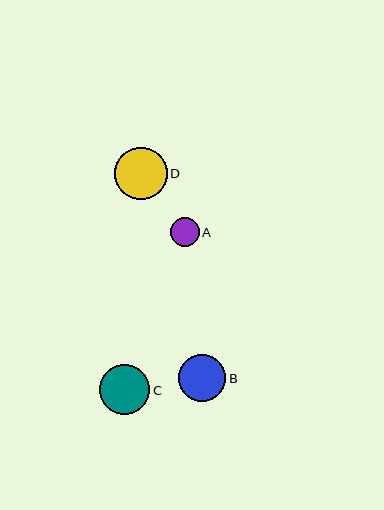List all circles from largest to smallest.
From largest to smallest: D, C, B, A.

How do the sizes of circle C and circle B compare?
Circle C and circle B are approximately the same size.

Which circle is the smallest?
Circle A is the smallest with a size of approximately 29 pixels.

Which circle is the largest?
Circle D is the largest with a size of approximately 52 pixels.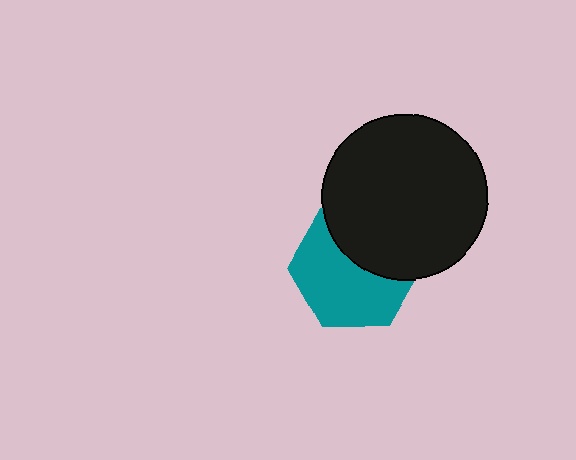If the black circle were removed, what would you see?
You would see the complete teal hexagon.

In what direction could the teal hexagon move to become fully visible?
The teal hexagon could move down. That would shift it out from behind the black circle entirely.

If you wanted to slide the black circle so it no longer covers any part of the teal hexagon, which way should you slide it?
Slide it up — that is the most direct way to separate the two shapes.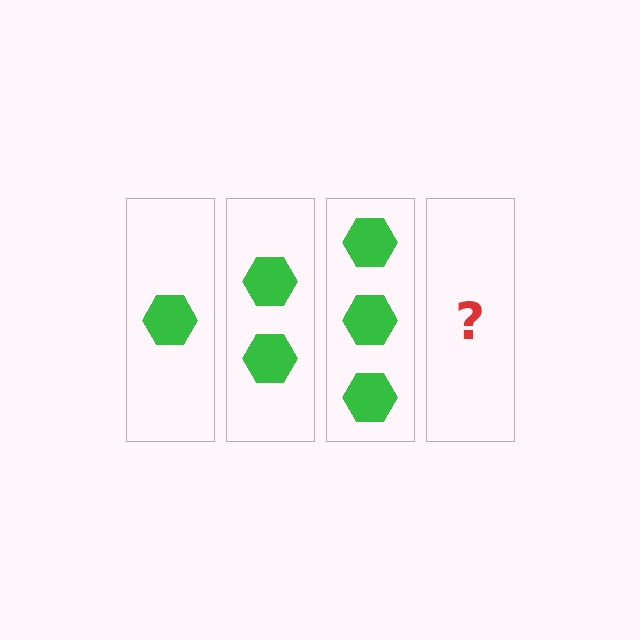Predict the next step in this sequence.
The next step is 4 hexagons.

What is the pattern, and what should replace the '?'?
The pattern is that each step adds one more hexagon. The '?' should be 4 hexagons.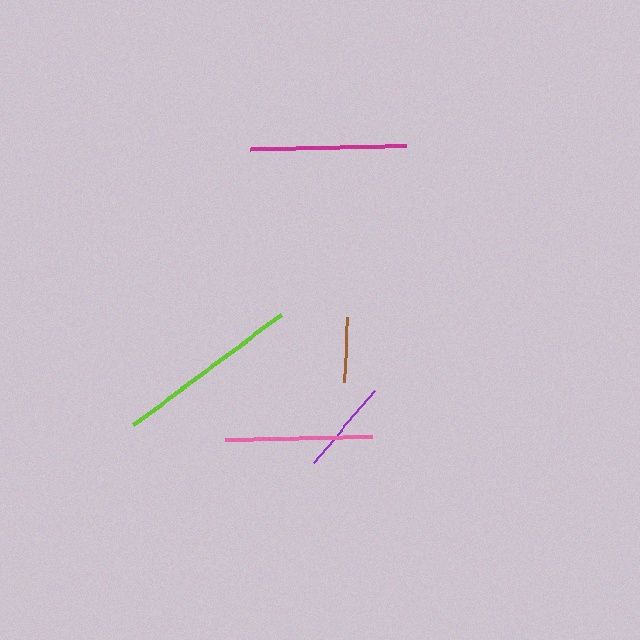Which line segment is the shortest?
The brown line is the shortest at approximately 66 pixels.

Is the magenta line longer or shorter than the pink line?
The magenta line is longer than the pink line.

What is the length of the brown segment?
The brown segment is approximately 66 pixels long.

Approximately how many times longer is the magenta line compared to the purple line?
The magenta line is approximately 1.6 times the length of the purple line.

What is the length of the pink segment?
The pink segment is approximately 148 pixels long.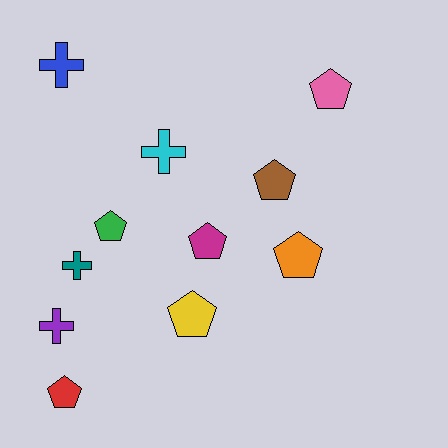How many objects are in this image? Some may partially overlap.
There are 11 objects.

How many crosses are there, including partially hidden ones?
There are 4 crosses.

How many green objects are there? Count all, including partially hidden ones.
There is 1 green object.